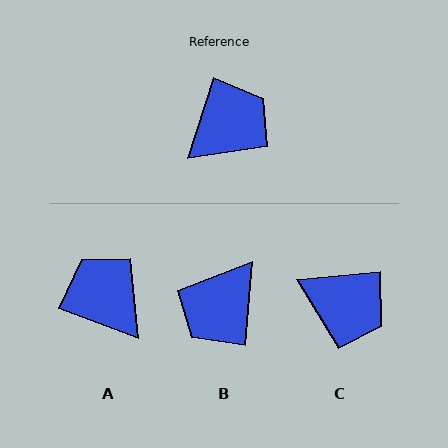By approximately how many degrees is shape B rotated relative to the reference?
Approximately 167 degrees clockwise.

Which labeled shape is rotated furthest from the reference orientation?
B, about 167 degrees away.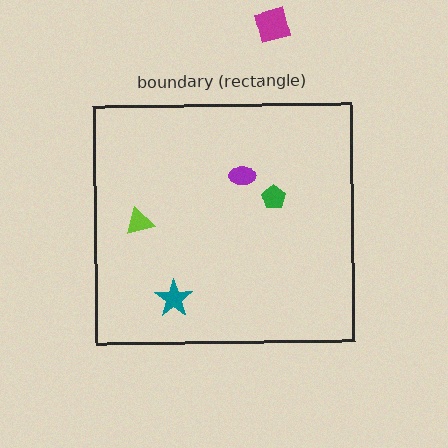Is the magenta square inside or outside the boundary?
Outside.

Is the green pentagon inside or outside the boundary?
Inside.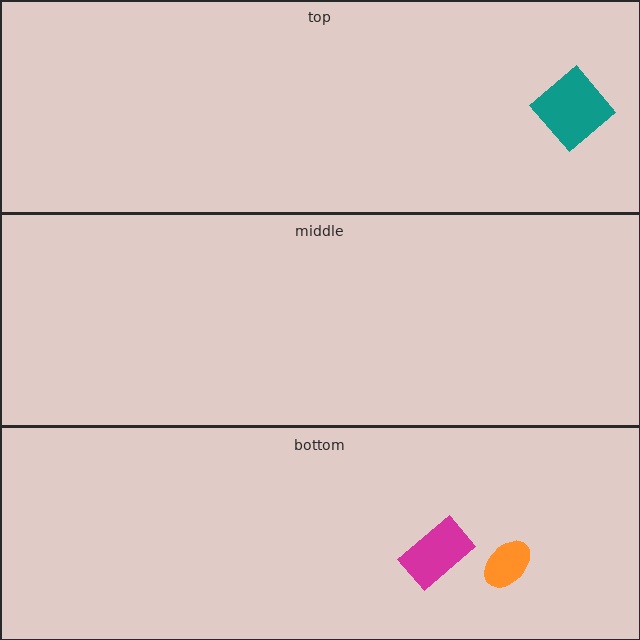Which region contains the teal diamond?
The top region.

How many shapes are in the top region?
1.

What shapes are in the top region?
The teal diamond.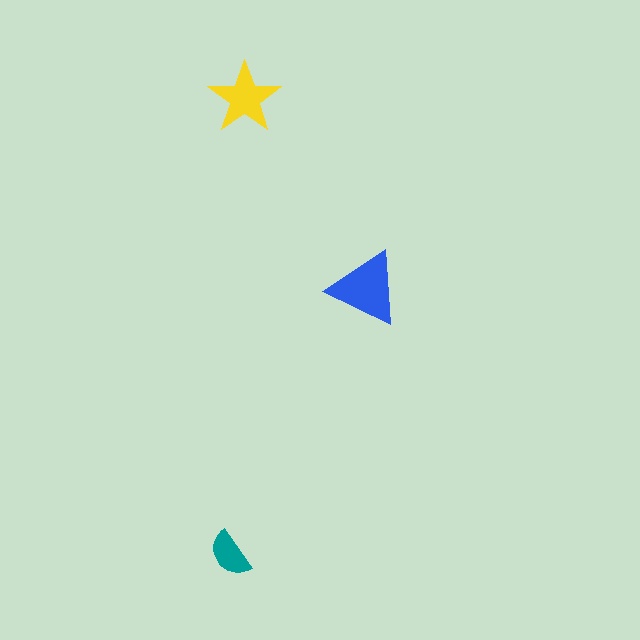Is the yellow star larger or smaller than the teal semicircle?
Larger.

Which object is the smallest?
The teal semicircle.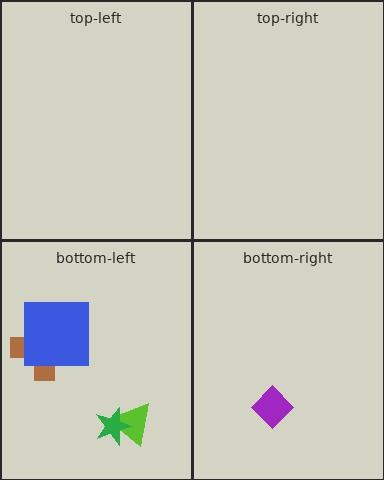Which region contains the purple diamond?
The bottom-right region.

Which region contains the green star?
The bottom-left region.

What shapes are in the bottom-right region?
The purple diamond.